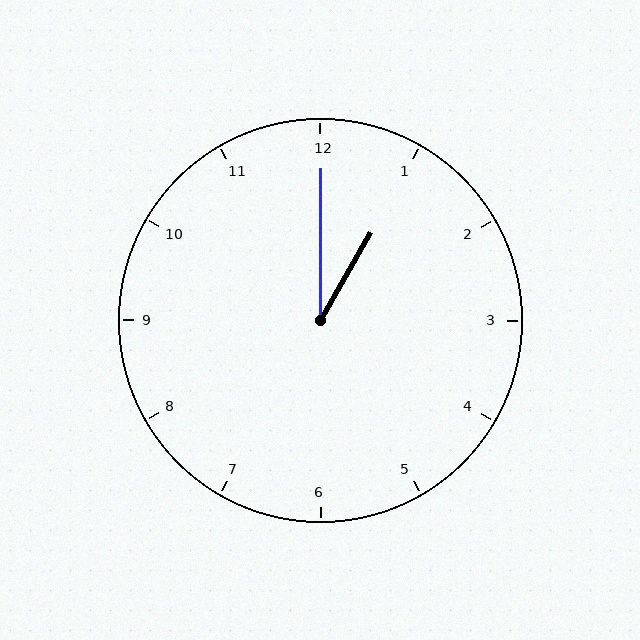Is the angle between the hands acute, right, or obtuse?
It is acute.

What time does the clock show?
1:00.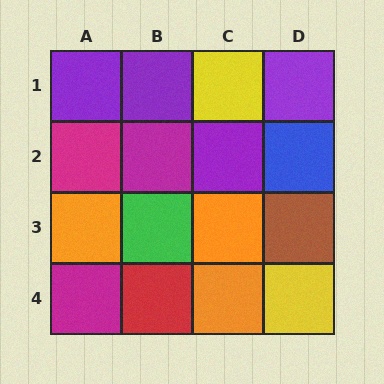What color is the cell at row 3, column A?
Orange.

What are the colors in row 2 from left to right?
Magenta, magenta, purple, blue.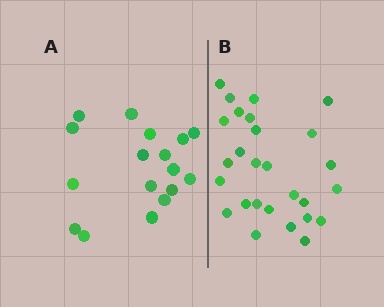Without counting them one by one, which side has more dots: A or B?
Region B (the right region) has more dots.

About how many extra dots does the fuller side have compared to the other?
Region B has roughly 10 or so more dots than region A.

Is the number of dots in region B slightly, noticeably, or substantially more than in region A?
Region B has substantially more. The ratio is roughly 1.6 to 1.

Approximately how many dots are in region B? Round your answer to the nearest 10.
About 30 dots. (The exact count is 27, which rounds to 30.)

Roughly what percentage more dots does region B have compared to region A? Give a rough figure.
About 60% more.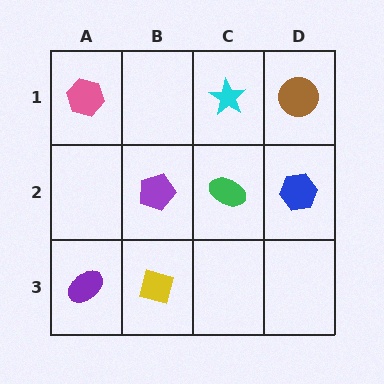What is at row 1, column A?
A pink hexagon.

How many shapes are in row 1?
3 shapes.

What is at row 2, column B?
A purple pentagon.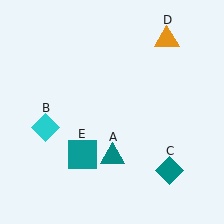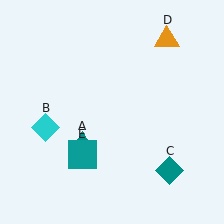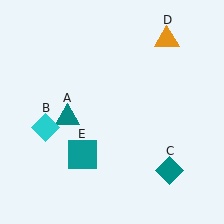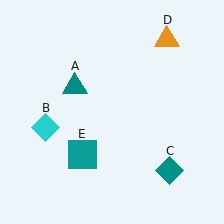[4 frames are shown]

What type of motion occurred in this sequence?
The teal triangle (object A) rotated clockwise around the center of the scene.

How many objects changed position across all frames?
1 object changed position: teal triangle (object A).